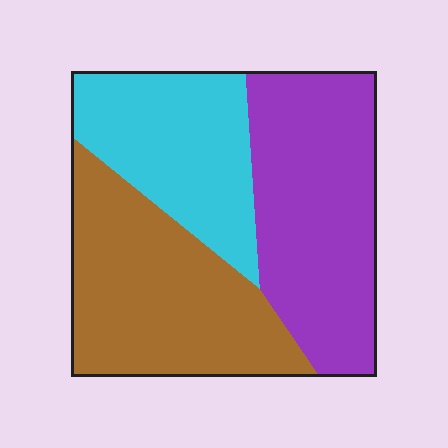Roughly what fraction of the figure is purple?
Purple covers 37% of the figure.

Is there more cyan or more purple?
Purple.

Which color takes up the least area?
Cyan, at roughly 25%.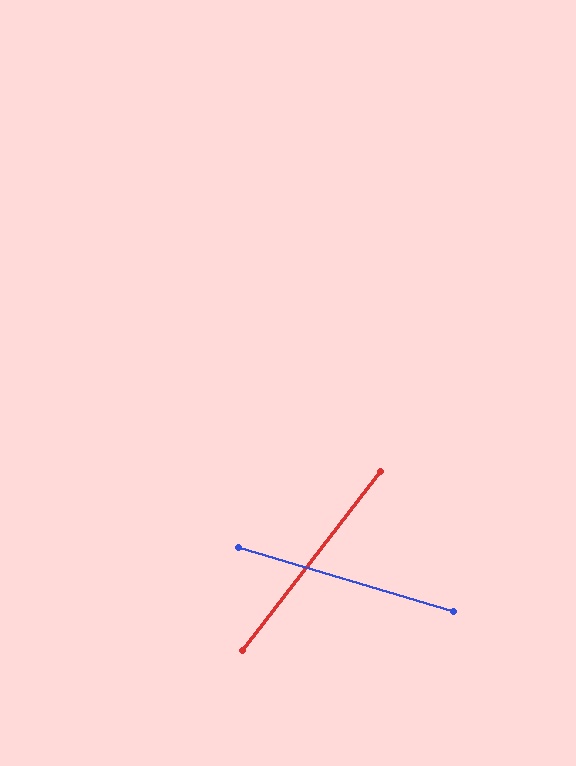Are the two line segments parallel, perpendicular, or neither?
Neither parallel nor perpendicular — they differ by about 69°.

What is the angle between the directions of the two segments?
Approximately 69 degrees.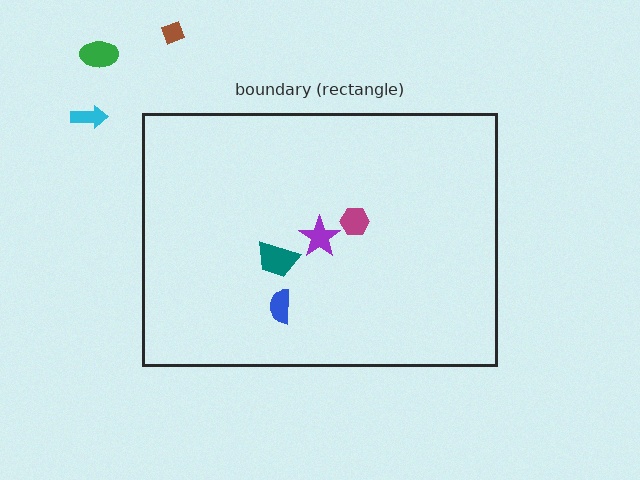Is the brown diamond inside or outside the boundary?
Outside.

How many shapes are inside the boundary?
4 inside, 3 outside.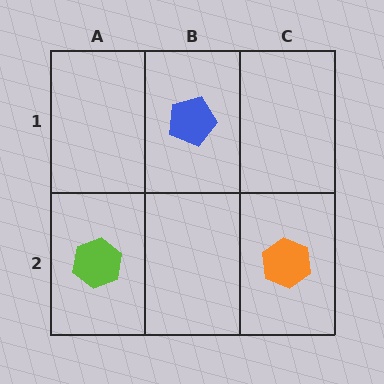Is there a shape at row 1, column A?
No, that cell is empty.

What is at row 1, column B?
A blue pentagon.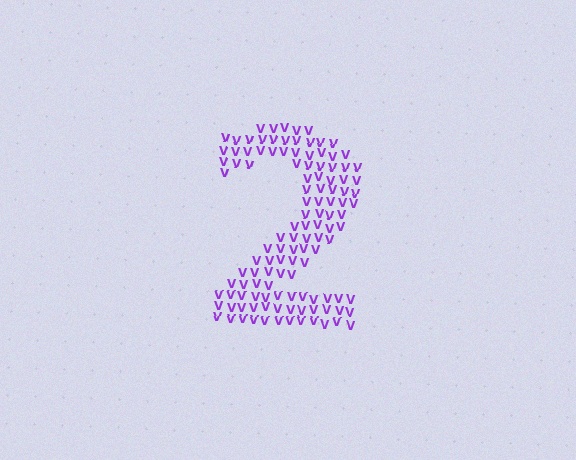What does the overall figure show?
The overall figure shows the digit 2.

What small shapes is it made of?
It is made of small letter V's.